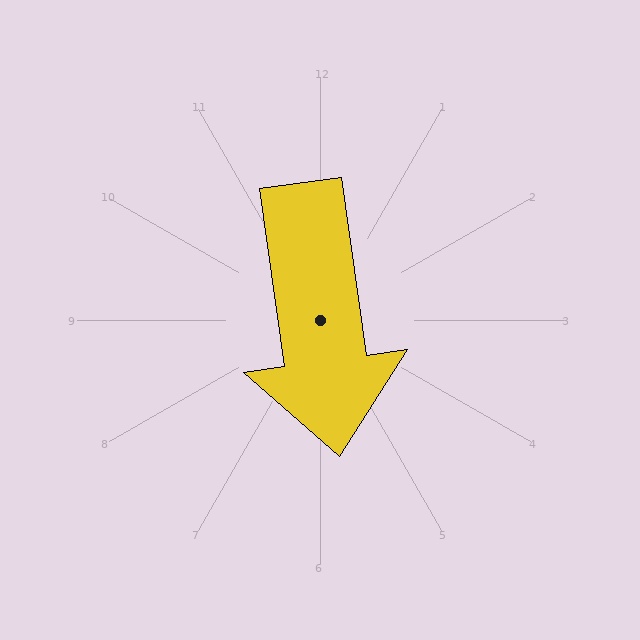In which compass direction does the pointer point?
South.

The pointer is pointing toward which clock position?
Roughly 6 o'clock.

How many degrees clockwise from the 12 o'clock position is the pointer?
Approximately 172 degrees.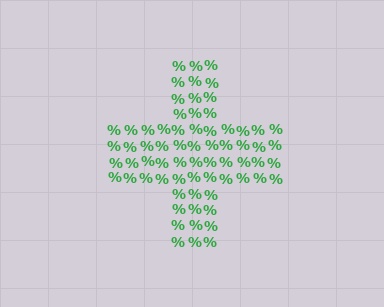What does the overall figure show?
The overall figure shows a cross.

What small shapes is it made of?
It is made of small percent signs.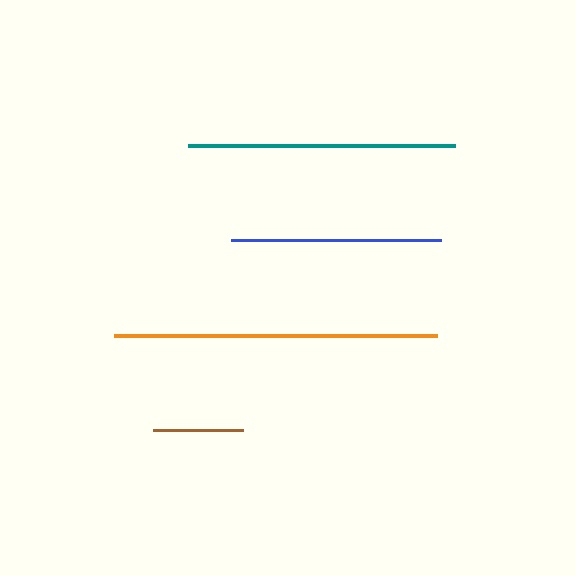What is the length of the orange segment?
The orange segment is approximately 323 pixels long.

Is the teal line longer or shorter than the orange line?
The orange line is longer than the teal line.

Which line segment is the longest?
The orange line is the longest at approximately 323 pixels.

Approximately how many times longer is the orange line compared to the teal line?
The orange line is approximately 1.2 times the length of the teal line.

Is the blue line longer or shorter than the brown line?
The blue line is longer than the brown line.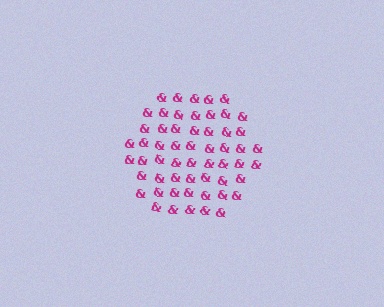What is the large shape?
The large shape is a hexagon.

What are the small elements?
The small elements are ampersands.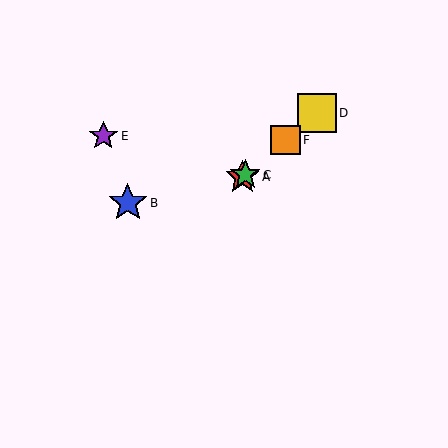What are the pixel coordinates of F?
Object F is at (286, 140).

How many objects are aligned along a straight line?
4 objects (A, C, D, F) are aligned along a straight line.